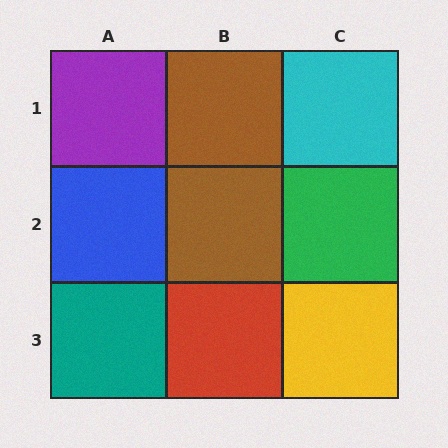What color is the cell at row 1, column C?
Cyan.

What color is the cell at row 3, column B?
Red.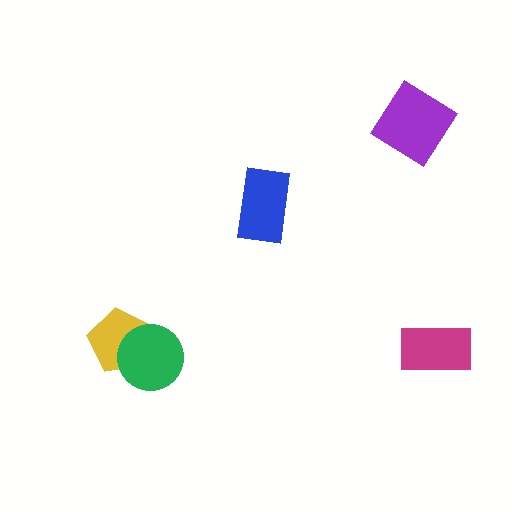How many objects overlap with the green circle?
1 object overlaps with the green circle.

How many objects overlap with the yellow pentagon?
1 object overlaps with the yellow pentagon.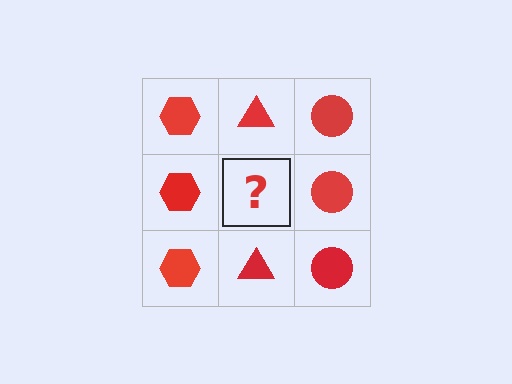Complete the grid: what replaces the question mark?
The question mark should be replaced with a red triangle.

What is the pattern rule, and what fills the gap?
The rule is that each column has a consistent shape. The gap should be filled with a red triangle.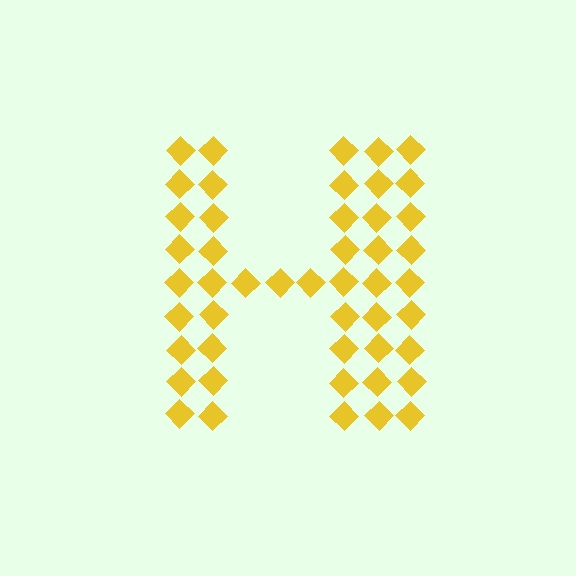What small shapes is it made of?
It is made of small diamonds.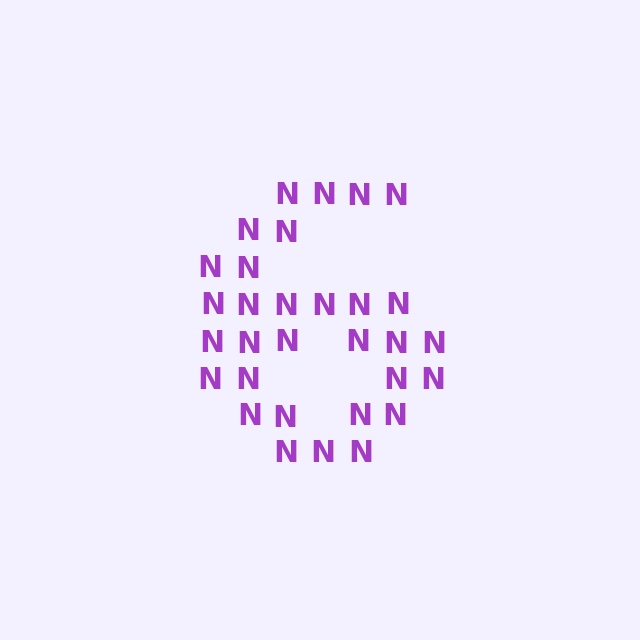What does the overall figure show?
The overall figure shows the digit 6.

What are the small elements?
The small elements are letter N's.